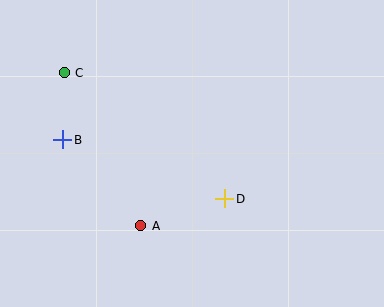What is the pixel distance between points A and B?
The distance between A and B is 116 pixels.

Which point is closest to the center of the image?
Point D at (225, 199) is closest to the center.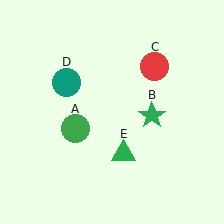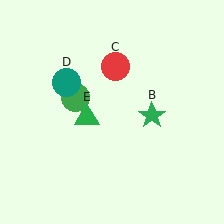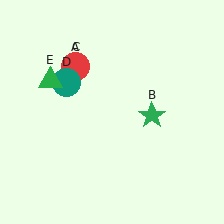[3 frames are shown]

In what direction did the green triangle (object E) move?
The green triangle (object E) moved up and to the left.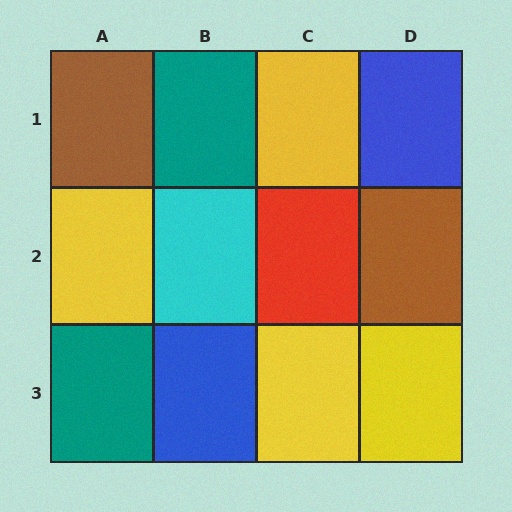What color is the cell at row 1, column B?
Teal.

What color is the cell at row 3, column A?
Teal.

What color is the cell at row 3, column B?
Blue.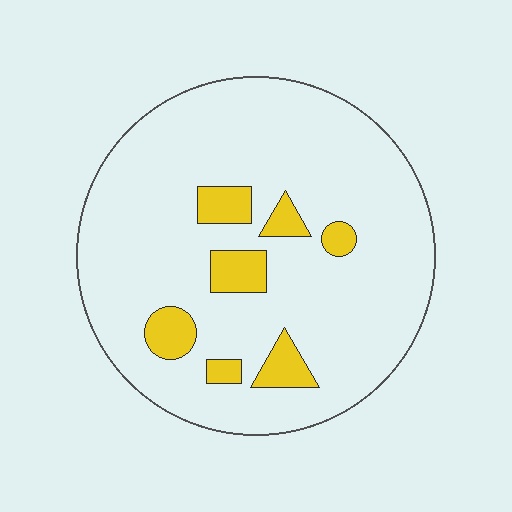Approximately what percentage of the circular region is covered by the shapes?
Approximately 10%.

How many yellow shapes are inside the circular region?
7.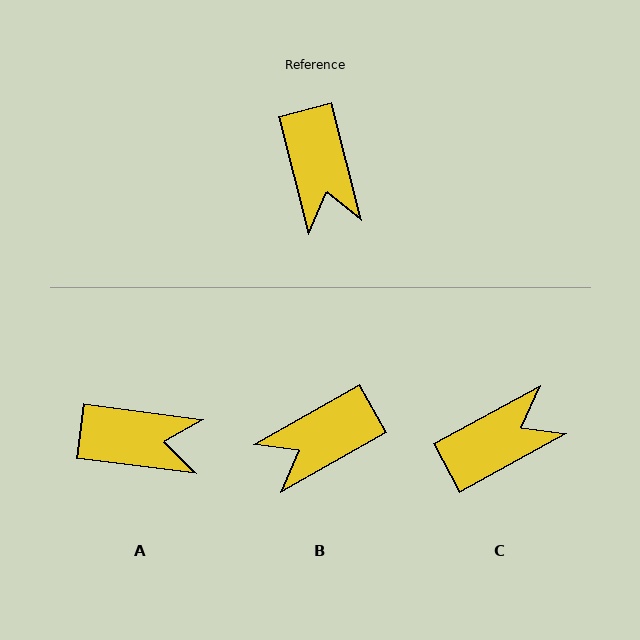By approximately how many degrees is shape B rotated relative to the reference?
Approximately 75 degrees clockwise.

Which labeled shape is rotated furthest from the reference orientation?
C, about 104 degrees away.